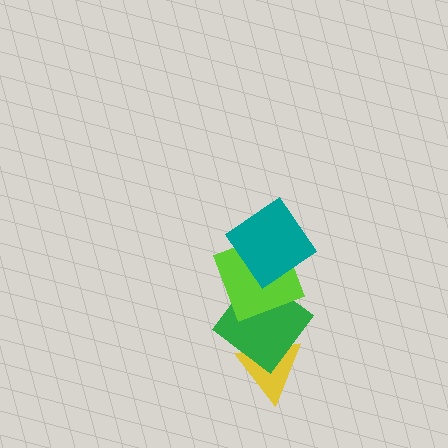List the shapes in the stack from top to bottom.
From top to bottom: the teal diamond, the lime square, the green diamond, the yellow triangle.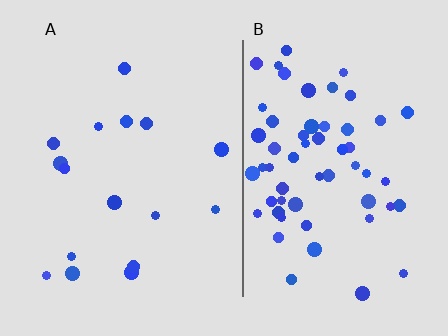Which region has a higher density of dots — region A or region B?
B (the right).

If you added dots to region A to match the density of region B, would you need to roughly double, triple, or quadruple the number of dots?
Approximately quadruple.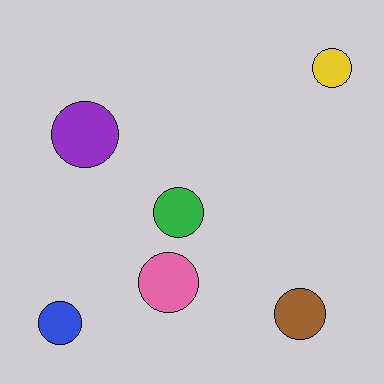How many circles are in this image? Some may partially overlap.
There are 6 circles.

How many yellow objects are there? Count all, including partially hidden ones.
There is 1 yellow object.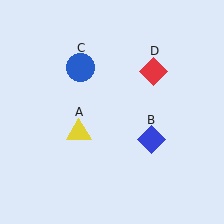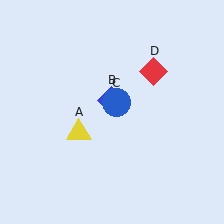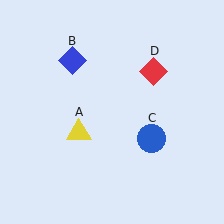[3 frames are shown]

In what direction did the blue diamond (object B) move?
The blue diamond (object B) moved up and to the left.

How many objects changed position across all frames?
2 objects changed position: blue diamond (object B), blue circle (object C).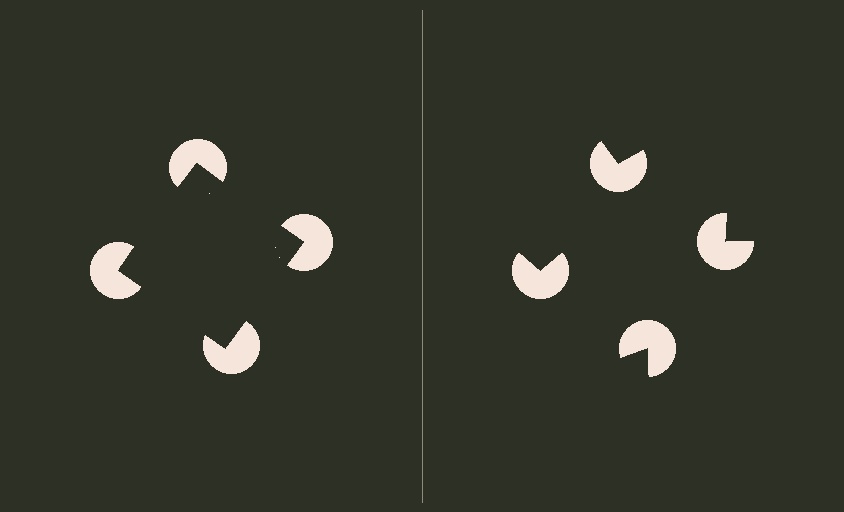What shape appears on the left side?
An illusory square.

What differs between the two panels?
The pac-man discs are positioned identically on both sides; only the wedge orientations differ. On the left they align to a square; on the right they are misaligned.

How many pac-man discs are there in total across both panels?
8 — 4 on each side.